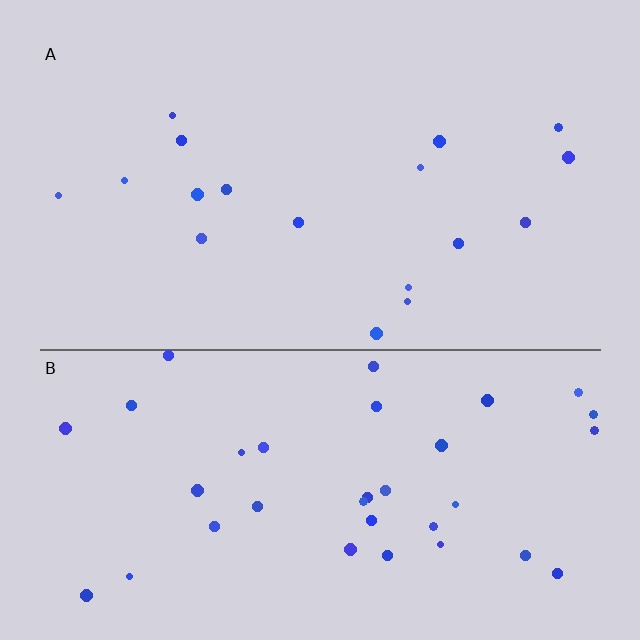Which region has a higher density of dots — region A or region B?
B (the bottom).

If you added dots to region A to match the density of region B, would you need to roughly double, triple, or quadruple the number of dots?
Approximately double.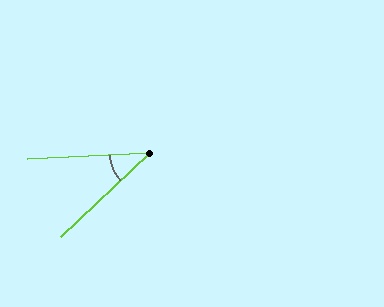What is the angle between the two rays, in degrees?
Approximately 40 degrees.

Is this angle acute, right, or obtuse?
It is acute.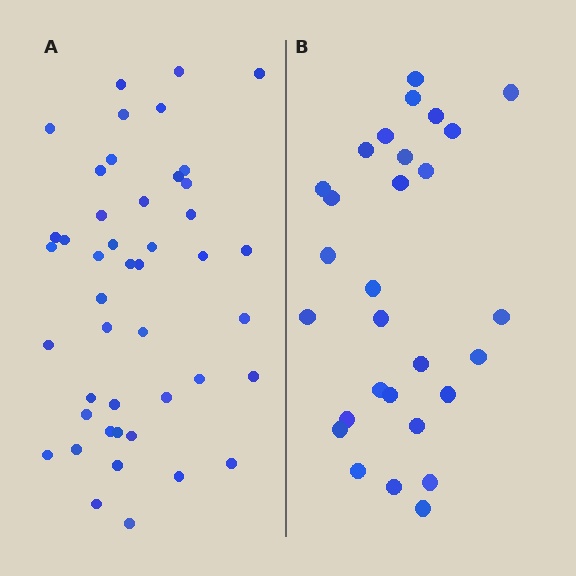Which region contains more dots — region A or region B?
Region A (the left region) has more dots.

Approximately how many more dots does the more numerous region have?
Region A has approximately 15 more dots than region B.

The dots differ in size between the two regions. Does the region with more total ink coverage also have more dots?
No. Region B has more total ink coverage because its dots are larger, but region A actually contains more individual dots. Total area can be misleading — the number of items is what matters here.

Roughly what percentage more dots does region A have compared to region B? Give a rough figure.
About 55% more.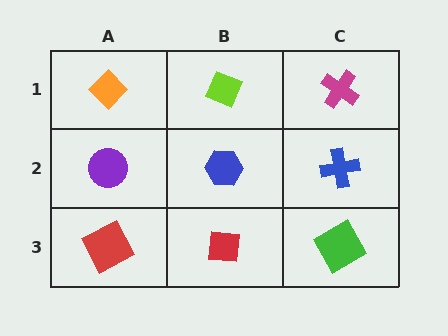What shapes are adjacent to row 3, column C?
A blue cross (row 2, column C), a red square (row 3, column B).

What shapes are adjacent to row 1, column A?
A purple circle (row 2, column A), a lime diamond (row 1, column B).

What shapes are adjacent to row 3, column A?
A purple circle (row 2, column A), a red square (row 3, column B).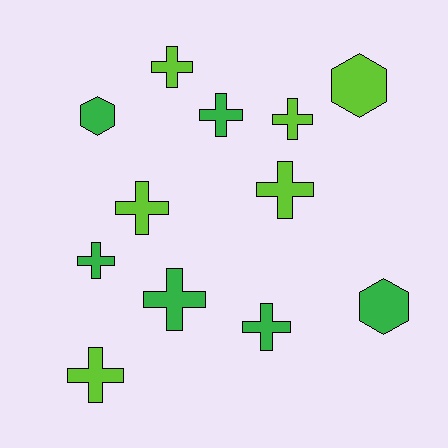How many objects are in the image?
There are 12 objects.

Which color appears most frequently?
Lime, with 6 objects.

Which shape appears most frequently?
Cross, with 9 objects.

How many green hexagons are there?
There are 2 green hexagons.